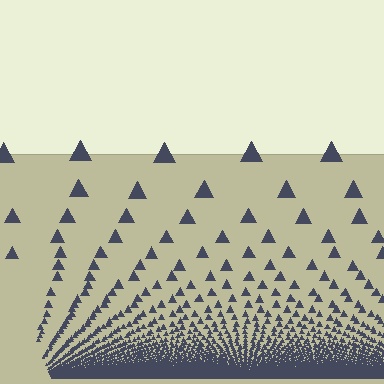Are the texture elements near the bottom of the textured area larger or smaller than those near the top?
Smaller. The gradient is inverted — elements near the bottom are smaller and denser.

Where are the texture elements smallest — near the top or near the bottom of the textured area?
Near the bottom.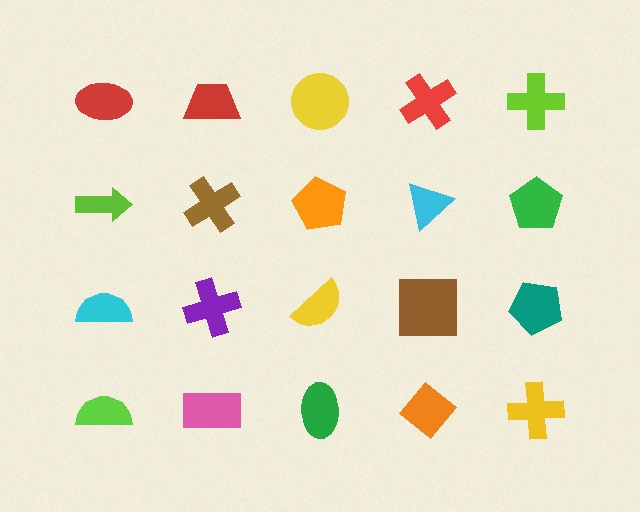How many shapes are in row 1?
5 shapes.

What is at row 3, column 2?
A purple cross.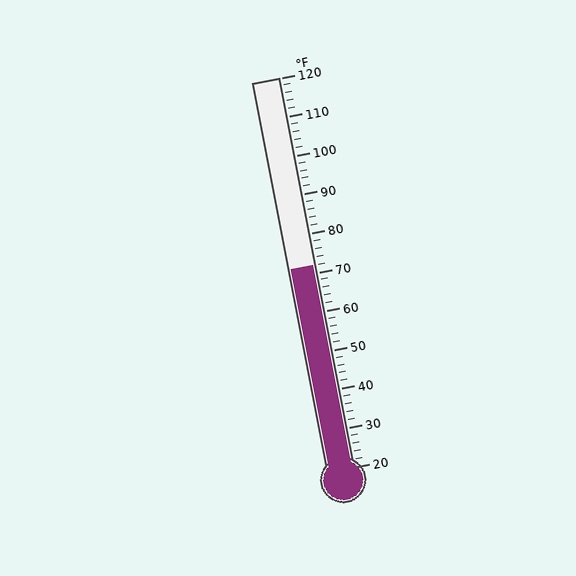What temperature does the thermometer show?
The thermometer shows approximately 72°F.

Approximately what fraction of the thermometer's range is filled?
The thermometer is filled to approximately 50% of its range.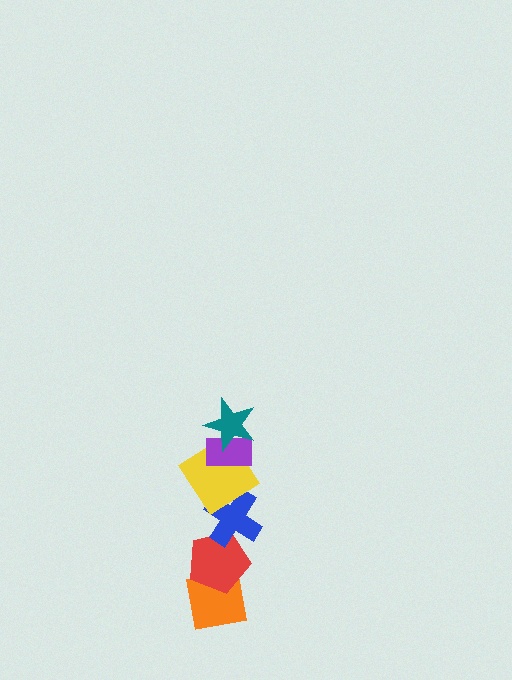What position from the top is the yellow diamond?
The yellow diamond is 3rd from the top.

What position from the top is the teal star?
The teal star is 1st from the top.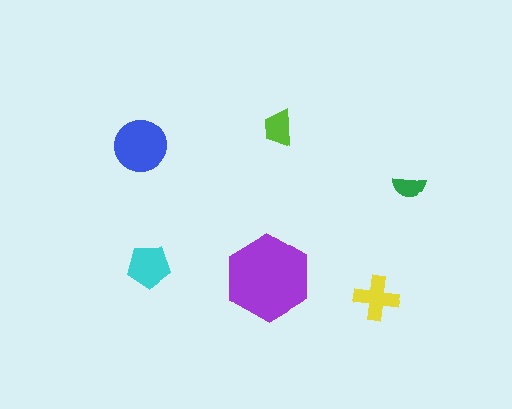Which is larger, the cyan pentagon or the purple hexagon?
The purple hexagon.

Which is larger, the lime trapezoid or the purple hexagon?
The purple hexagon.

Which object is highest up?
The lime trapezoid is topmost.